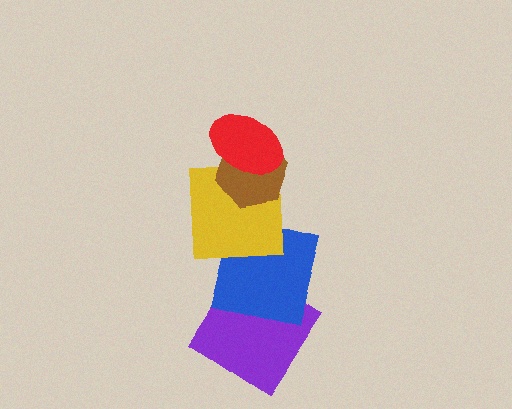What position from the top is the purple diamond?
The purple diamond is 5th from the top.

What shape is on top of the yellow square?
The brown hexagon is on top of the yellow square.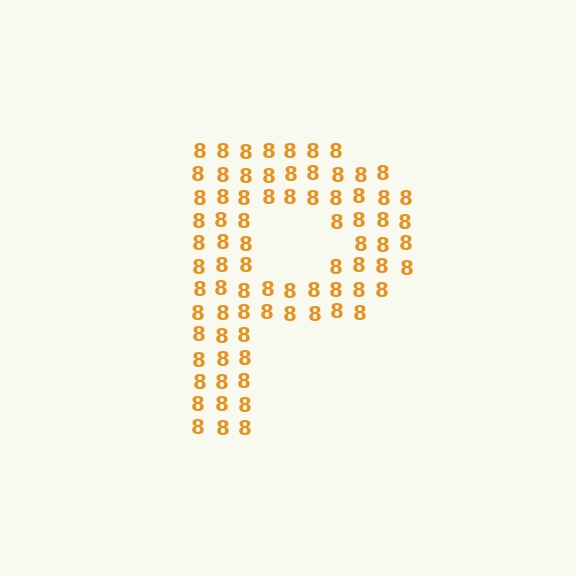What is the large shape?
The large shape is the letter P.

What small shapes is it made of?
It is made of small digit 8's.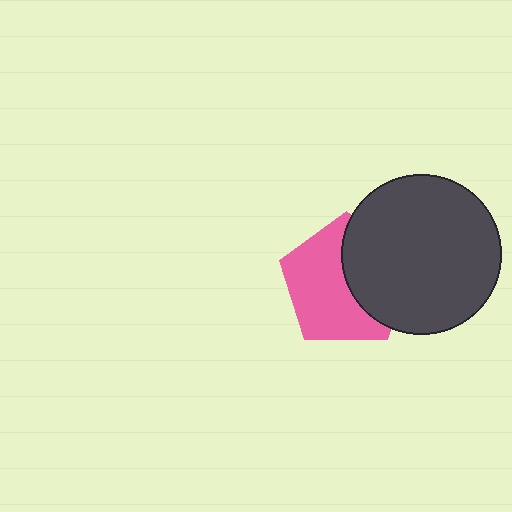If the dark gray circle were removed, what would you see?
You would see the complete pink pentagon.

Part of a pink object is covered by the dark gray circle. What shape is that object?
It is a pentagon.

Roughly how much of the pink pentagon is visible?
About half of it is visible (roughly 59%).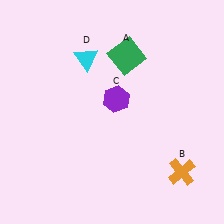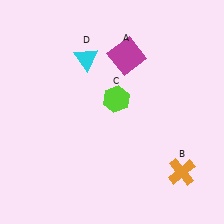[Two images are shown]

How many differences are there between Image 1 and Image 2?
There are 2 differences between the two images.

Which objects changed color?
A changed from green to magenta. C changed from purple to lime.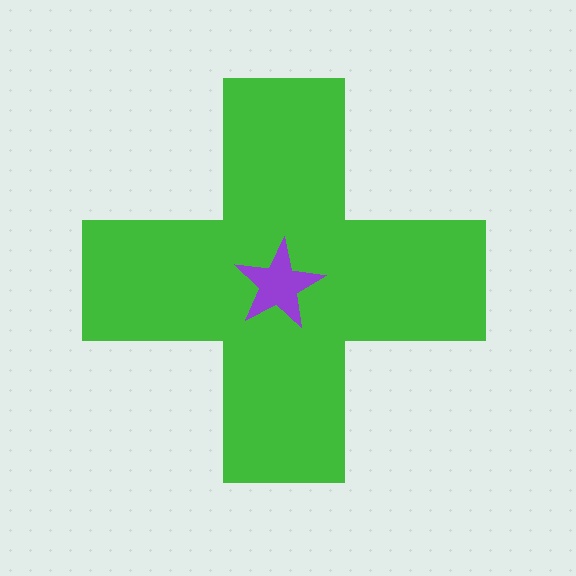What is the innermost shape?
The purple star.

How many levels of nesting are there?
2.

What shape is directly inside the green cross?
The purple star.